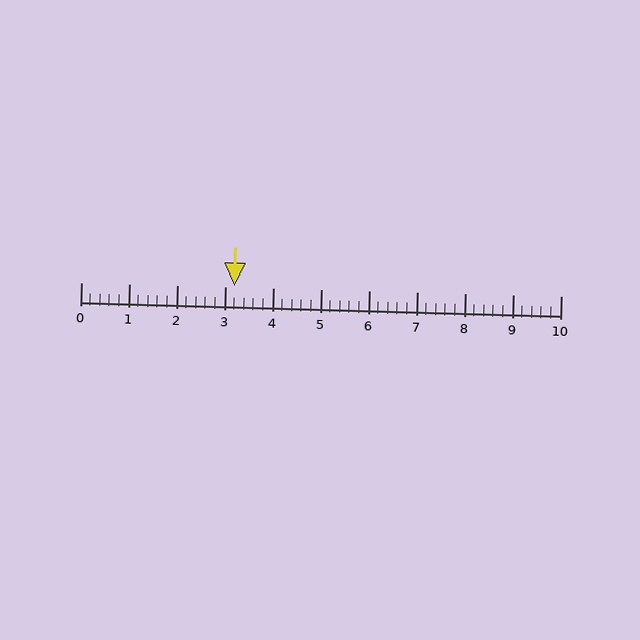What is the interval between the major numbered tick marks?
The major tick marks are spaced 1 units apart.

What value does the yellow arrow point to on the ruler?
The yellow arrow points to approximately 3.2.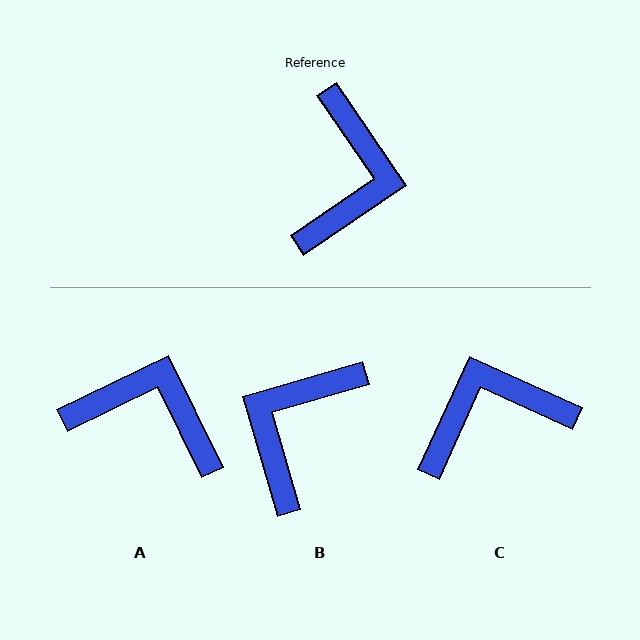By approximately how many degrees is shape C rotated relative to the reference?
Approximately 121 degrees counter-clockwise.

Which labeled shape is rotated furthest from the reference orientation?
B, about 162 degrees away.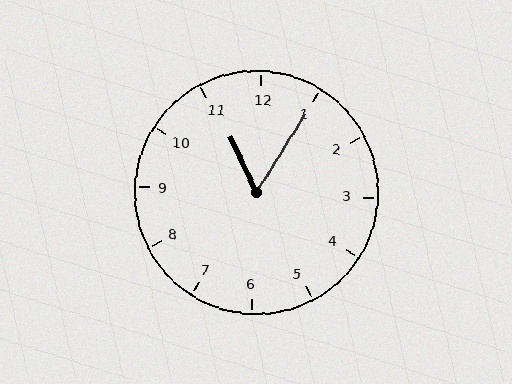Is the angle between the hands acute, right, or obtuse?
It is acute.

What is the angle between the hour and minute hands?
Approximately 58 degrees.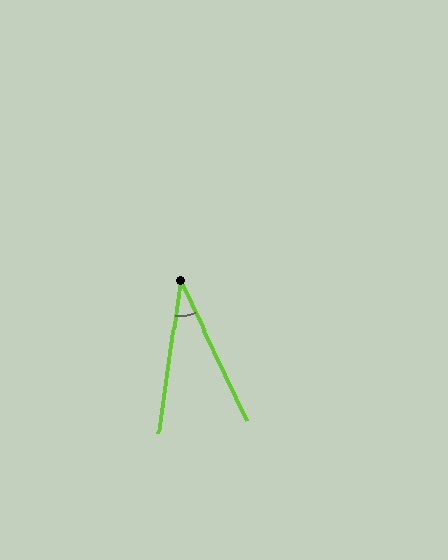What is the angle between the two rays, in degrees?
Approximately 34 degrees.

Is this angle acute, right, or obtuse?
It is acute.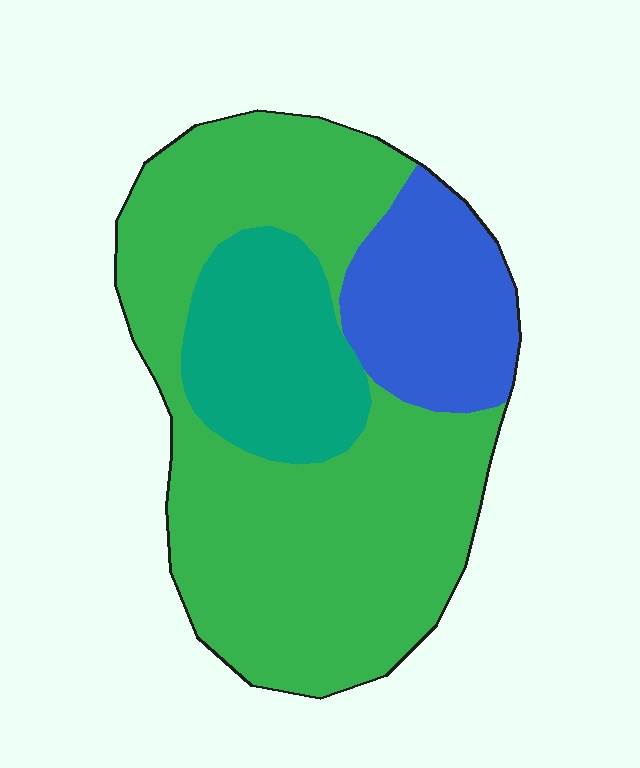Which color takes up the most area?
Green, at roughly 65%.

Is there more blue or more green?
Green.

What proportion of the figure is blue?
Blue covers about 20% of the figure.